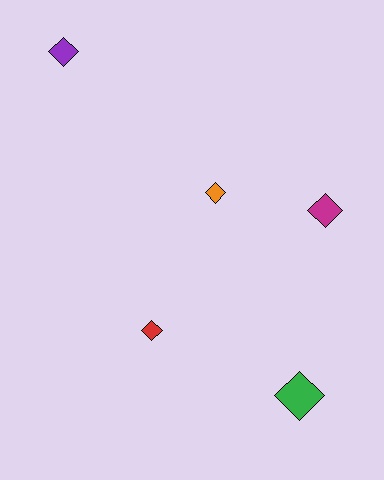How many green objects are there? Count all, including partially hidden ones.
There is 1 green object.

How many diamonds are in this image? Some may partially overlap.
There are 5 diamonds.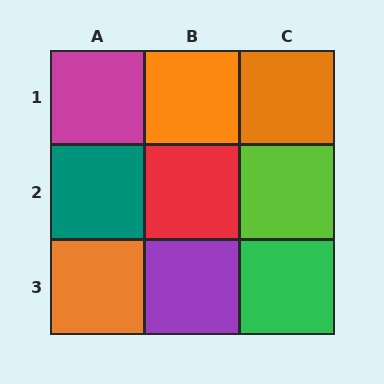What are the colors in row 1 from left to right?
Magenta, orange, orange.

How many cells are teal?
1 cell is teal.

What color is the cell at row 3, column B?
Purple.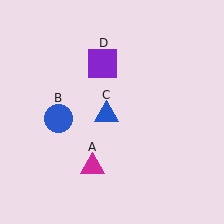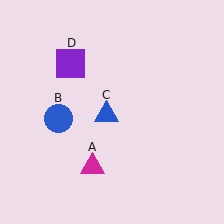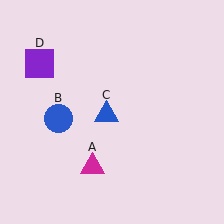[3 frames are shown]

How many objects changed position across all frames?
1 object changed position: purple square (object D).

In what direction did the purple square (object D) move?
The purple square (object D) moved left.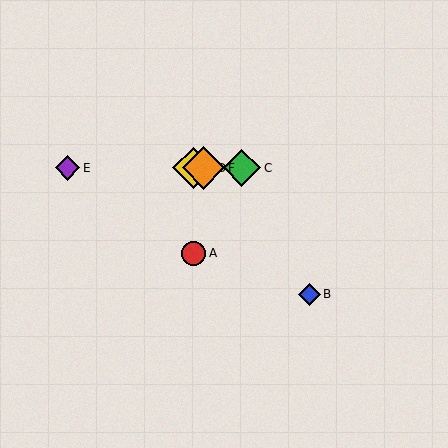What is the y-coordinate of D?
Object D is at y≈168.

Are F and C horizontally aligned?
Yes, both are at y≈168.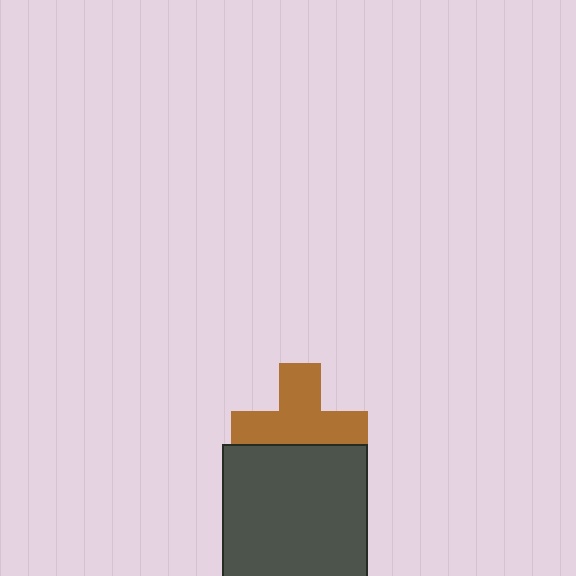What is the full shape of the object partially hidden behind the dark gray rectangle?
The partially hidden object is a brown cross.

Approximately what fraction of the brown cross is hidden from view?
Roughly 34% of the brown cross is hidden behind the dark gray rectangle.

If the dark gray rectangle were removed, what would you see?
You would see the complete brown cross.